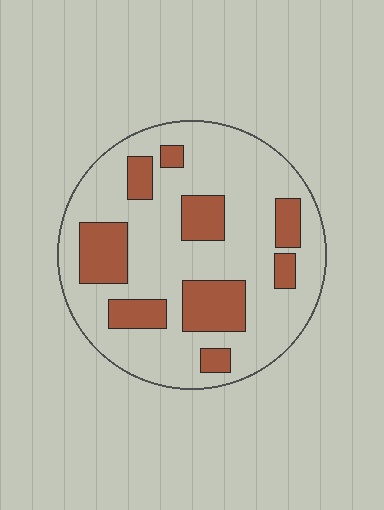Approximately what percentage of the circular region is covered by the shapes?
Approximately 25%.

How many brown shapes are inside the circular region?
9.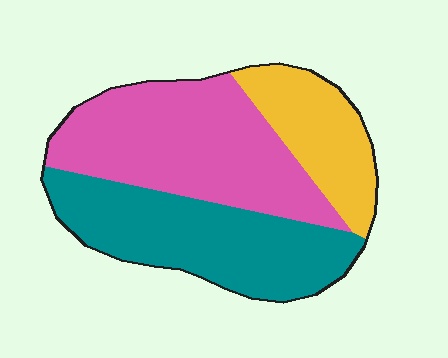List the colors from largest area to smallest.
From largest to smallest: pink, teal, yellow.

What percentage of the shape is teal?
Teal covers 37% of the shape.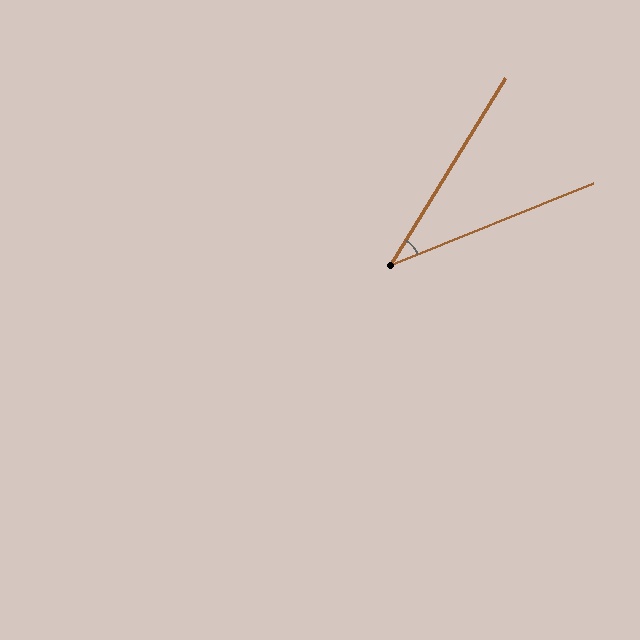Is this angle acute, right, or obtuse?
It is acute.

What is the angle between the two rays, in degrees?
Approximately 36 degrees.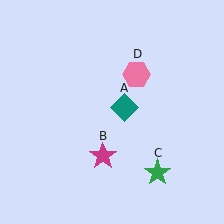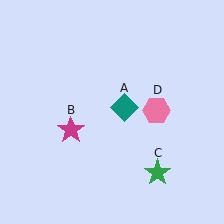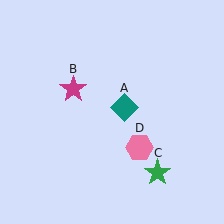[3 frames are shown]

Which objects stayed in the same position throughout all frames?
Teal diamond (object A) and green star (object C) remained stationary.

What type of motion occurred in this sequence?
The magenta star (object B), pink hexagon (object D) rotated clockwise around the center of the scene.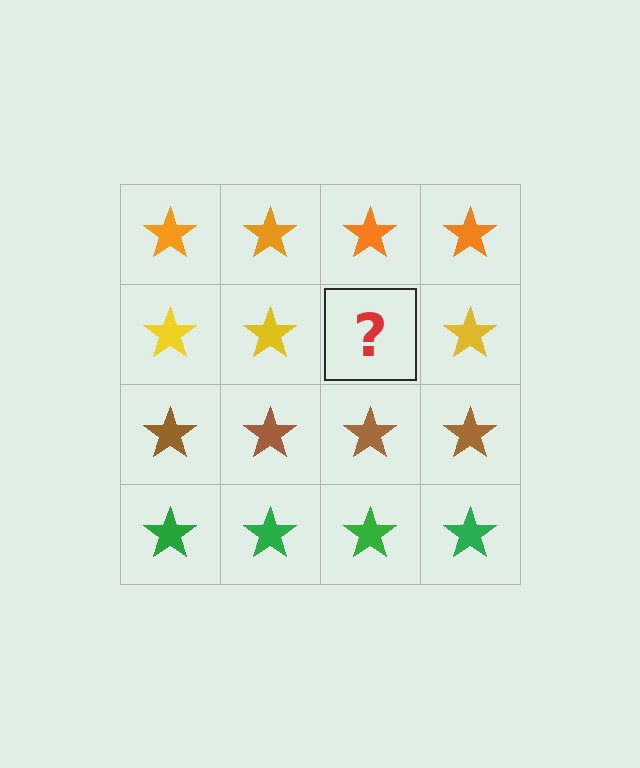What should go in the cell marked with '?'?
The missing cell should contain a yellow star.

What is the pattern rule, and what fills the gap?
The rule is that each row has a consistent color. The gap should be filled with a yellow star.